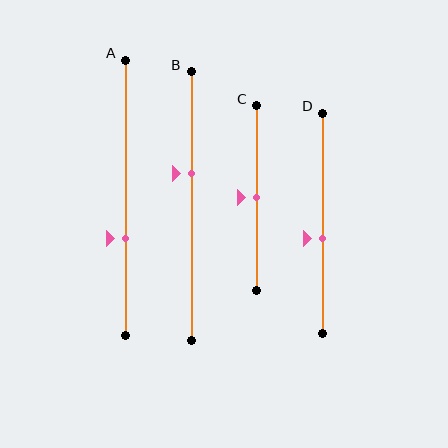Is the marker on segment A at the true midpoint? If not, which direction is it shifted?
No, the marker on segment A is shifted downward by about 15% of the segment length.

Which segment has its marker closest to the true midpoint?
Segment C has its marker closest to the true midpoint.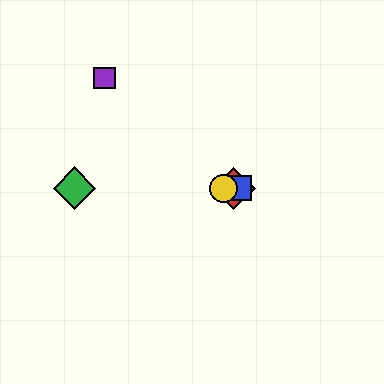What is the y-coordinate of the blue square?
The blue square is at y≈188.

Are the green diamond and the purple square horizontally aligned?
No, the green diamond is at y≈188 and the purple square is at y≈78.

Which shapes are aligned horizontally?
The red diamond, the blue square, the green diamond, the yellow circle are aligned horizontally.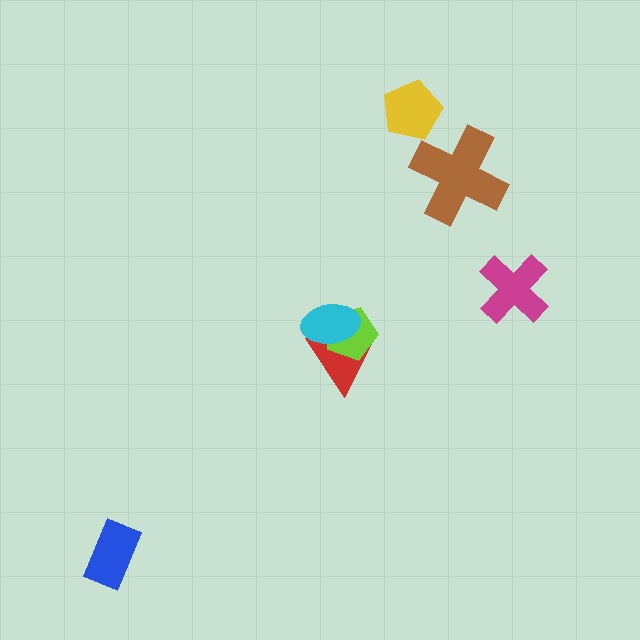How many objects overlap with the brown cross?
0 objects overlap with the brown cross.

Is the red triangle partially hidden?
Yes, it is partially covered by another shape.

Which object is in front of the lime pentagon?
The cyan ellipse is in front of the lime pentagon.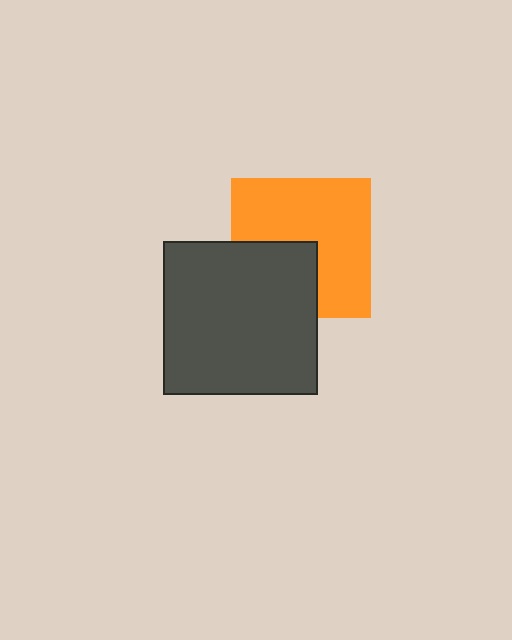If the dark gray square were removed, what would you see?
You would see the complete orange square.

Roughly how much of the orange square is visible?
Most of it is visible (roughly 67%).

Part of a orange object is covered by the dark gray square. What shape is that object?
It is a square.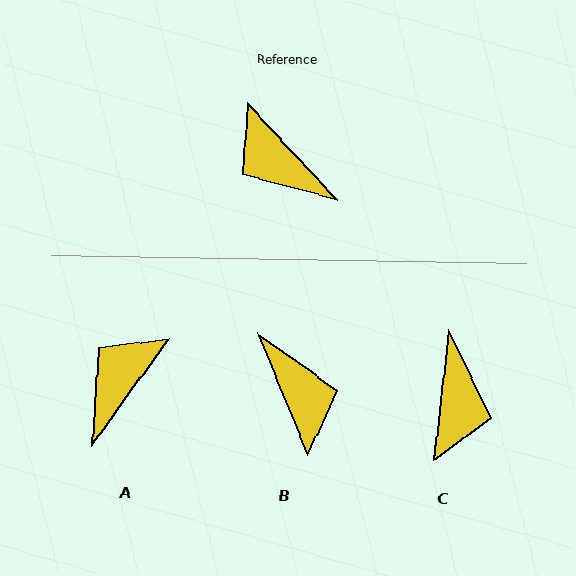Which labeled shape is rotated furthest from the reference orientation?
B, about 159 degrees away.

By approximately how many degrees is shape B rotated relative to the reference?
Approximately 159 degrees counter-clockwise.